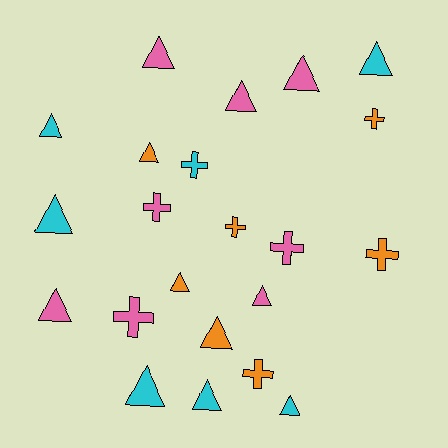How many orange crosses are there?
There are 4 orange crosses.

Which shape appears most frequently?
Triangle, with 14 objects.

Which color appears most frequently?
Pink, with 8 objects.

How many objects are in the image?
There are 22 objects.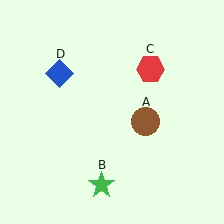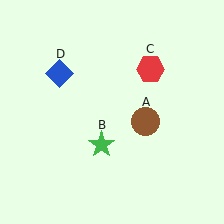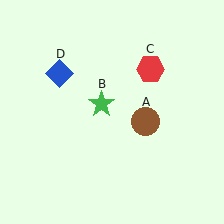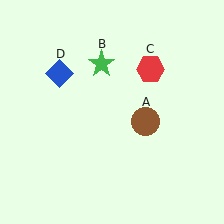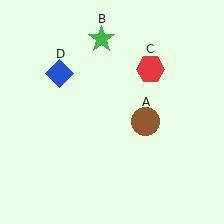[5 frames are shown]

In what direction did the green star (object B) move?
The green star (object B) moved up.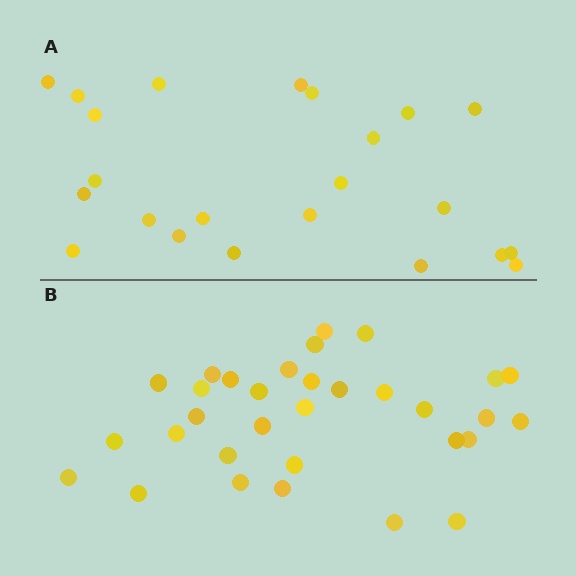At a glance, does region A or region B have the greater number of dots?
Region B (the bottom region) has more dots.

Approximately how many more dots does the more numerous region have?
Region B has roughly 8 or so more dots than region A.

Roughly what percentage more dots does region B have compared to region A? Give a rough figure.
About 40% more.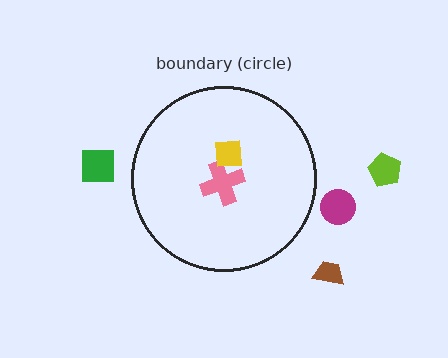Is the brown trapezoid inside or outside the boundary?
Outside.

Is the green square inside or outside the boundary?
Outside.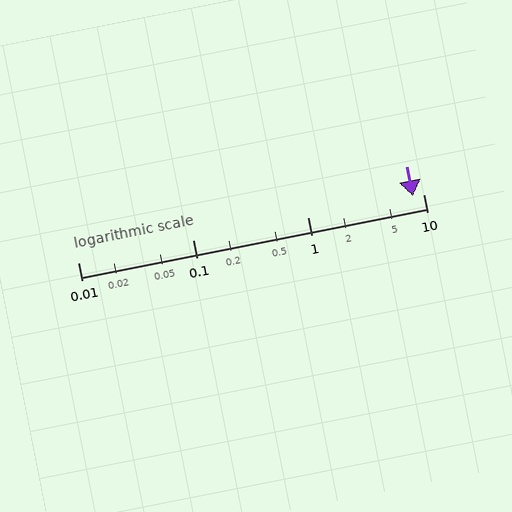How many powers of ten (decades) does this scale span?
The scale spans 3 decades, from 0.01 to 10.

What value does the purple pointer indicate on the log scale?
The pointer indicates approximately 8.2.